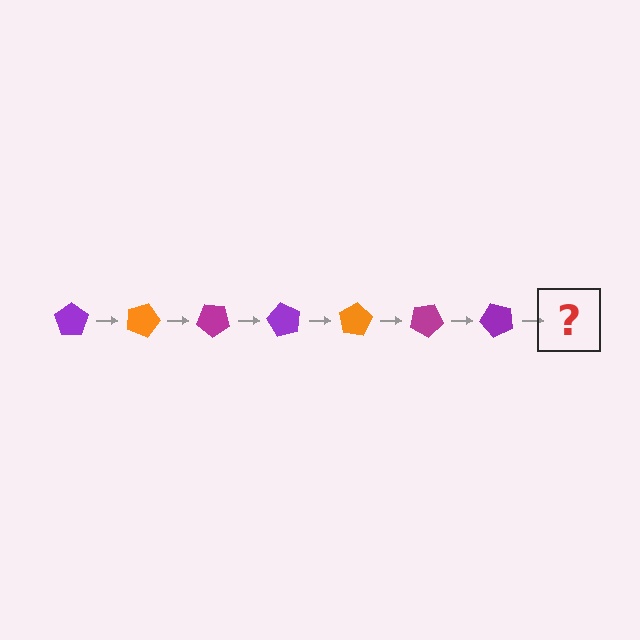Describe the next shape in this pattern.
It should be an orange pentagon, rotated 140 degrees from the start.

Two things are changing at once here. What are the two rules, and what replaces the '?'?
The two rules are that it rotates 20 degrees each step and the color cycles through purple, orange, and magenta. The '?' should be an orange pentagon, rotated 140 degrees from the start.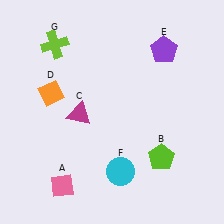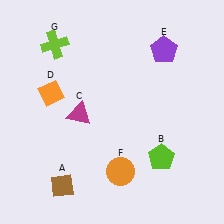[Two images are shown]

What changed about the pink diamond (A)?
In Image 1, A is pink. In Image 2, it changed to brown.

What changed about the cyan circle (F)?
In Image 1, F is cyan. In Image 2, it changed to orange.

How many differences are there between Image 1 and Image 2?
There are 2 differences between the two images.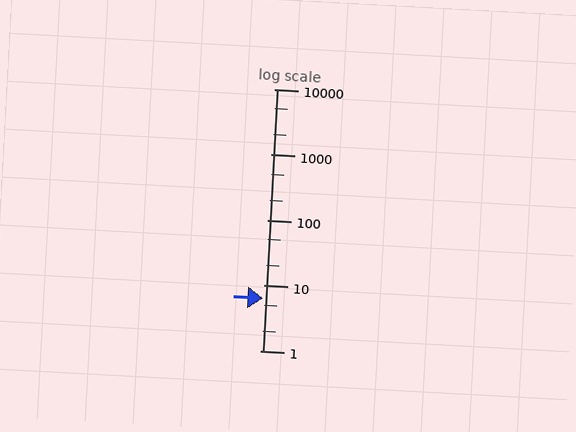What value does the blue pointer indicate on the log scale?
The pointer indicates approximately 6.3.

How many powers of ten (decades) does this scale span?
The scale spans 4 decades, from 1 to 10000.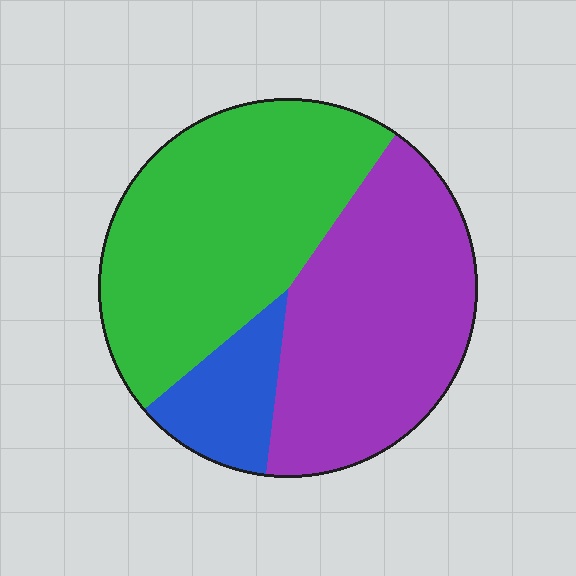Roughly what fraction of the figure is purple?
Purple covers roughly 40% of the figure.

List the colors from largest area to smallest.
From largest to smallest: green, purple, blue.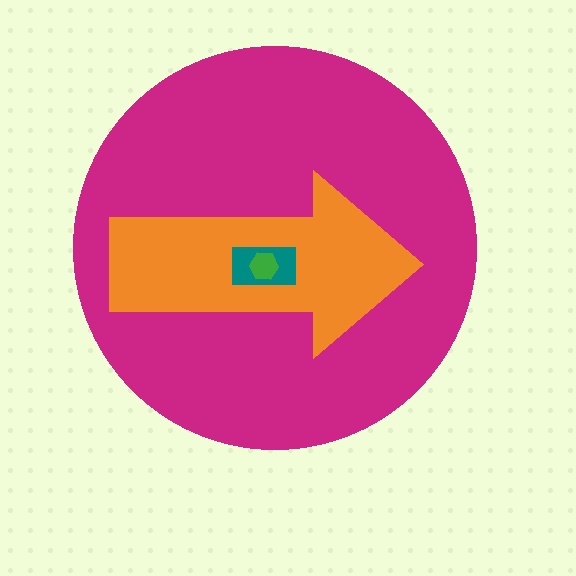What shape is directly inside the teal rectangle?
The green hexagon.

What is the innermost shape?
The green hexagon.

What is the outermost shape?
The magenta circle.